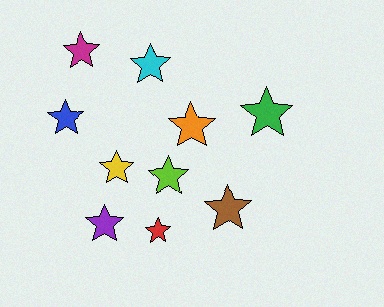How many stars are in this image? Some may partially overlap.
There are 10 stars.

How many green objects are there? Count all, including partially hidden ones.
There is 1 green object.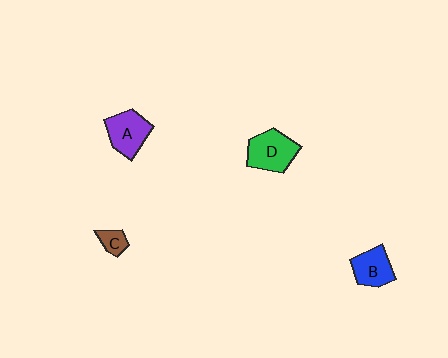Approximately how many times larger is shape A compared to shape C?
Approximately 2.5 times.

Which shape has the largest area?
Shape D (green).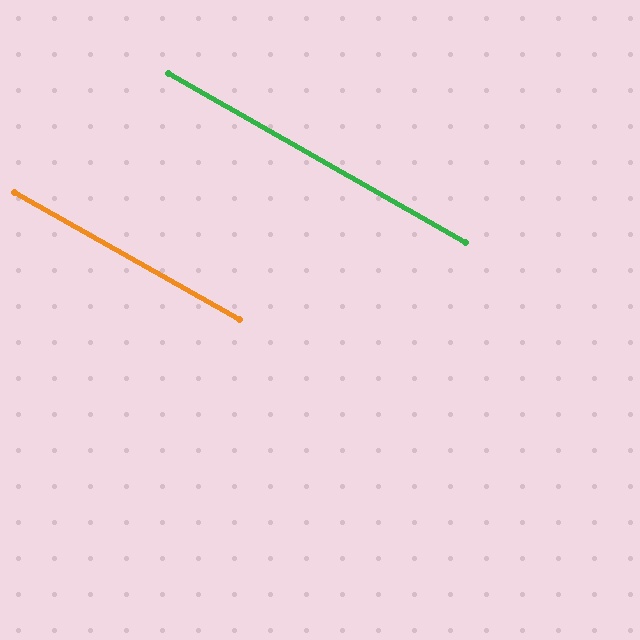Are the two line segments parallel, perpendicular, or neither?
Parallel — their directions differ by only 0.2°.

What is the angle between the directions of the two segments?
Approximately 0 degrees.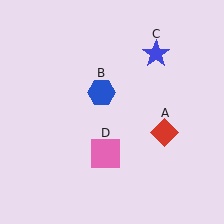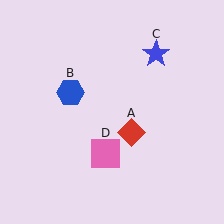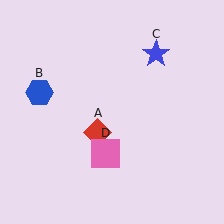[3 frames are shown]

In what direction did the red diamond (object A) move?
The red diamond (object A) moved left.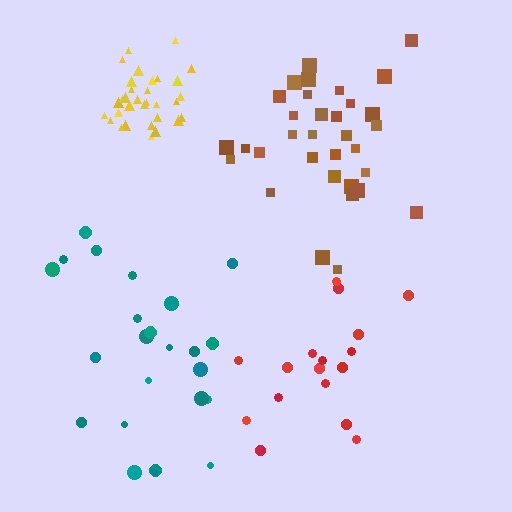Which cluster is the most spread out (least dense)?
Teal.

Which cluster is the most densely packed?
Yellow.